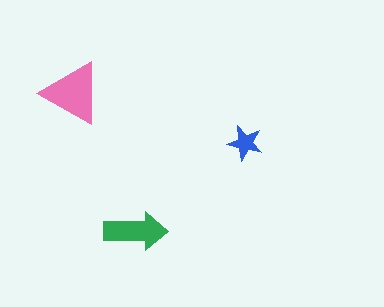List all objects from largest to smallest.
The pink triangle, the green arrow, the blue star.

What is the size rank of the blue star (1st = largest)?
3rd.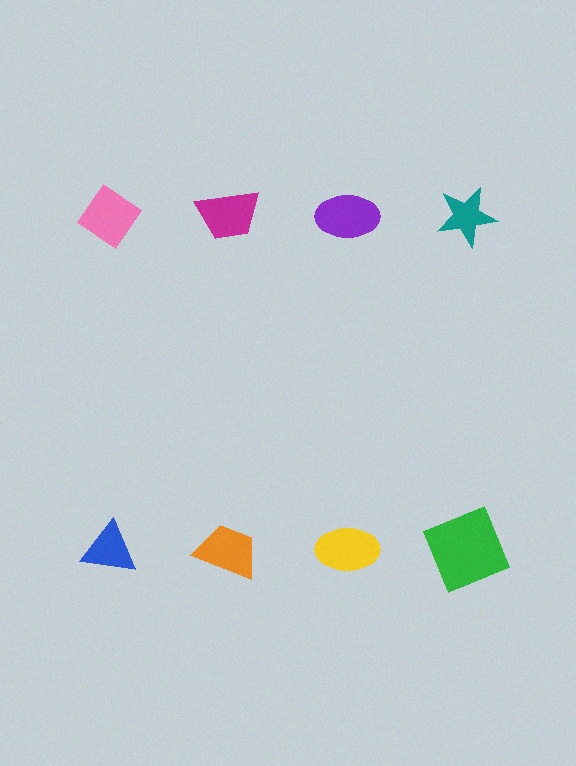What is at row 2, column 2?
An orange trapezoid.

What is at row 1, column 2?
A magenta trapezoid.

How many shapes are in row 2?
4 shapes.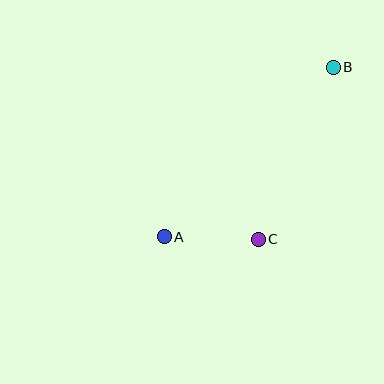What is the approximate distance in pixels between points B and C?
The distance between B and C is approximately 187 pixels.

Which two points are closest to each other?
Points A and C are closest to each other.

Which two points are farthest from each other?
Points A and B are farthest from each other.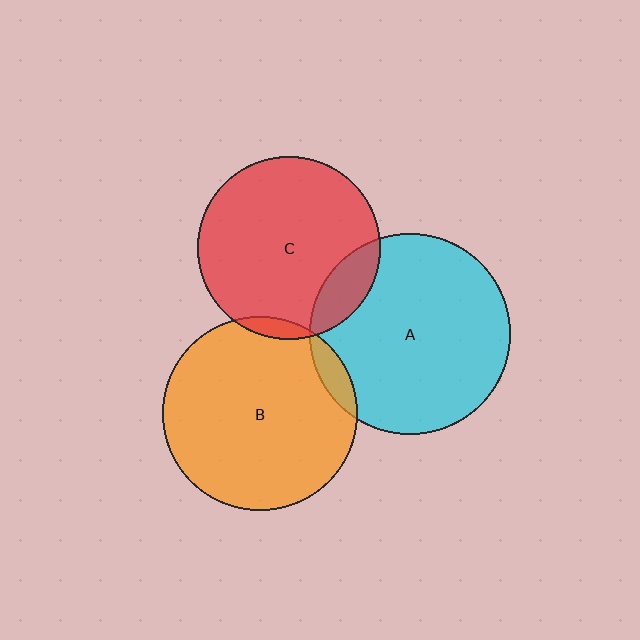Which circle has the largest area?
Circle A (cyan).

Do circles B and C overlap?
Yes.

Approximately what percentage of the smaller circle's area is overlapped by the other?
Approximately 5%.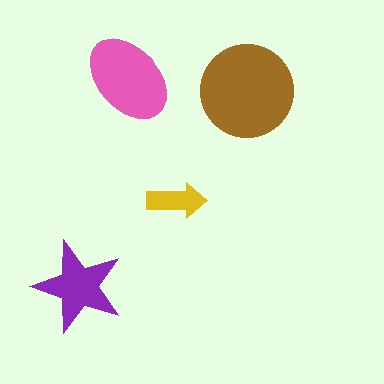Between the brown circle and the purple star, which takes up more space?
The brown circle.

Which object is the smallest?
The yellow arrow.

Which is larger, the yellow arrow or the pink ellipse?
The pink ellipse.